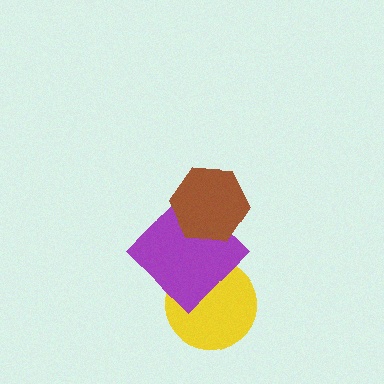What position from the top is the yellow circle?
The yellow circle is 3rd from the top.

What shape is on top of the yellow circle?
The purple diamond is on top of the yellow circle.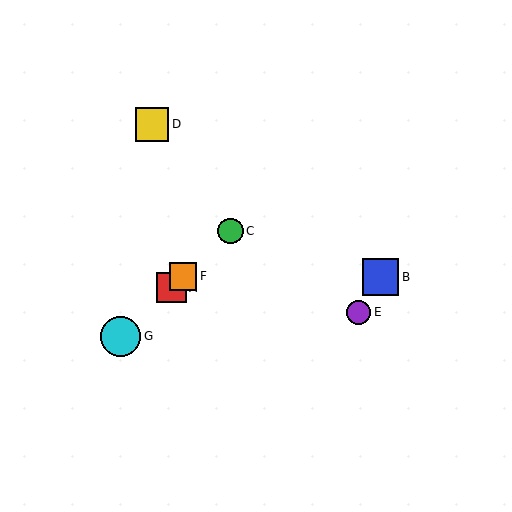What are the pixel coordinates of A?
Object A is at (171, 288).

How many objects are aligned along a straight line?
4 objects (A, C, F, G) are aligned along a straight line.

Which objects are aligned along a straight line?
Objects A, C, F, G are aligned along a straight line.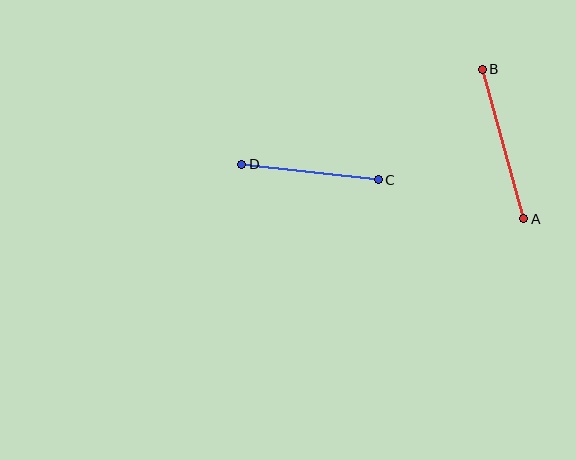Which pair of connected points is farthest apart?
Points A and B are farthest apart.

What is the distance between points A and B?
The distance is approximately 155 pixels.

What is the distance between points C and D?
The distance is approximately 137 pixels.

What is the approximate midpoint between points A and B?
The midpoint is at approximately (503, 144) pixels.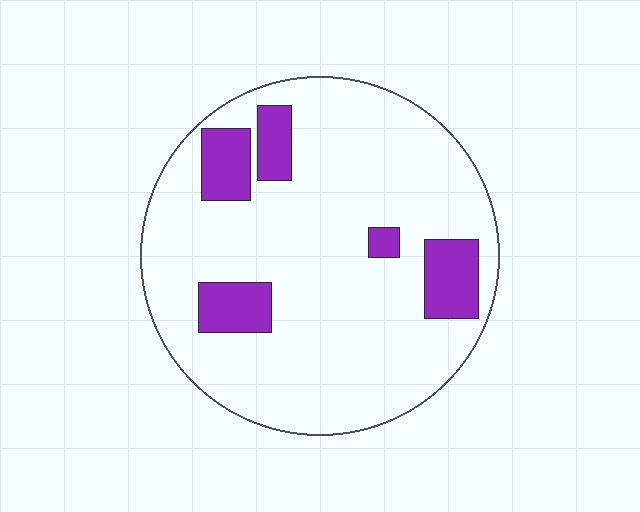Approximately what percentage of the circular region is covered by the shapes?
Approximately 15%.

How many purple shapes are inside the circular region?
5.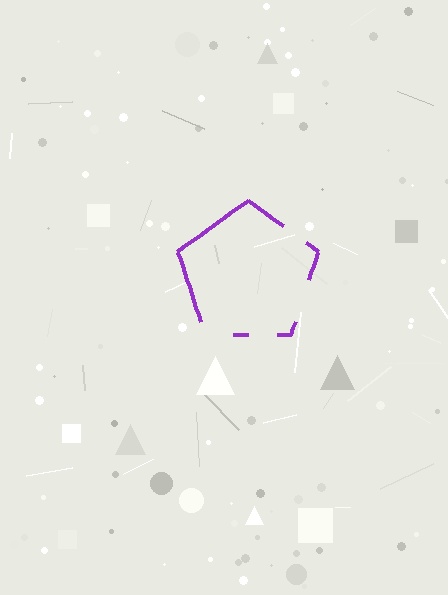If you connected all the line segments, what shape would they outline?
They would outline a pentagon.